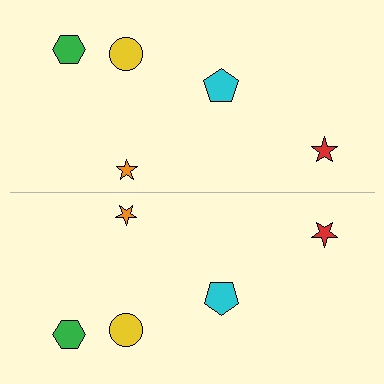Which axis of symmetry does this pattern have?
The pattern has a horizontal axis of symmetry running through the center of the image.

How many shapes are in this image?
There are 10 shapes in this image.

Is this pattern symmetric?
Yes, this pattern has bilateral (reflection) symmetry.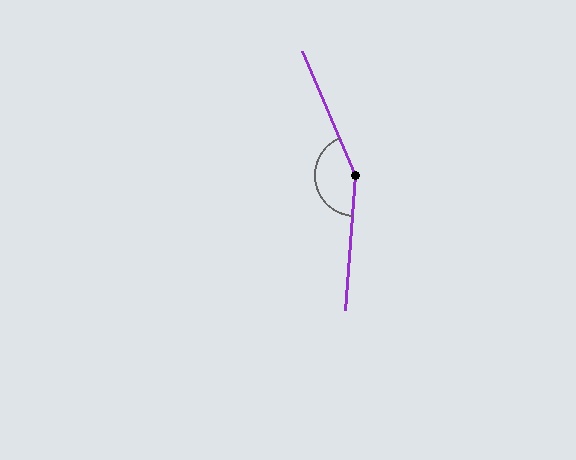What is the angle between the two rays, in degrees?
Approximately 153 degrees.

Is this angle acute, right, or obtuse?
It is obtuse.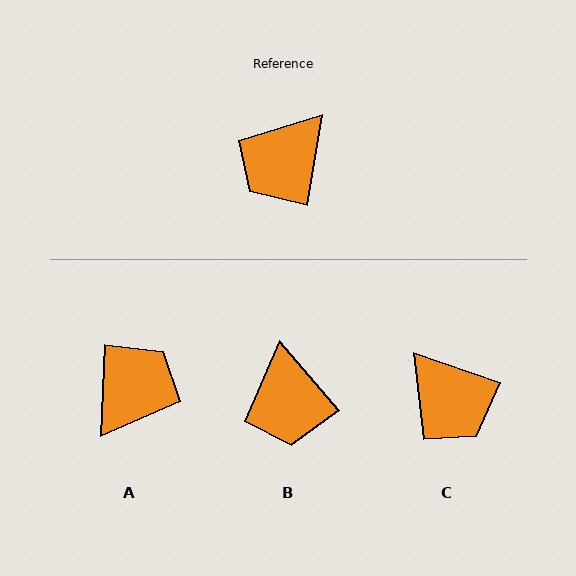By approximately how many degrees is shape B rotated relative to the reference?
Approximately 50 degrees counter-clockwise.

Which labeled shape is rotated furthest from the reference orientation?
A, about 173 degrees away.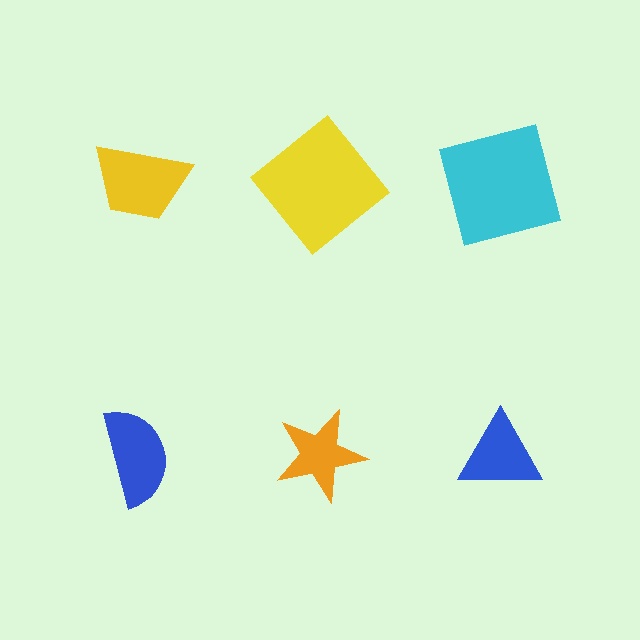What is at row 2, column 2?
An orange star.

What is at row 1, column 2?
A yellow diamond.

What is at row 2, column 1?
A blue semicircle.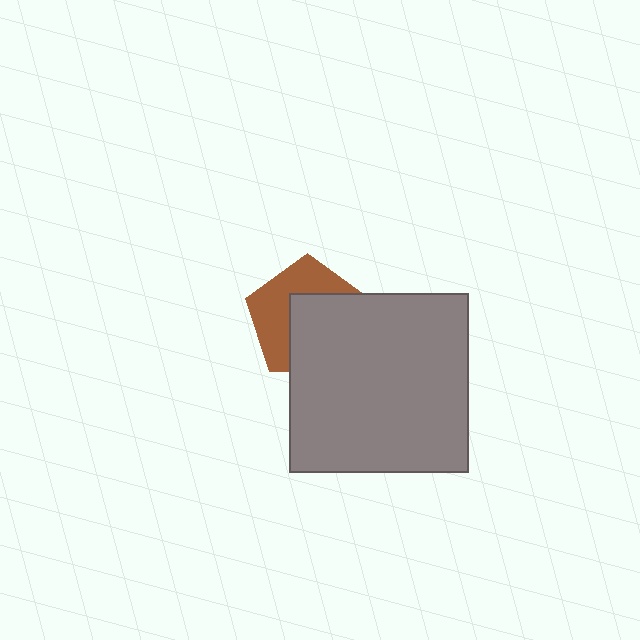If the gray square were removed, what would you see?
You would see the complete brown pentagon.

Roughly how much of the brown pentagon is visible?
About half of it is visible (roughly 47%).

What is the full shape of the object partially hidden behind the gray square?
The partially hidden object is a brown pentagon.